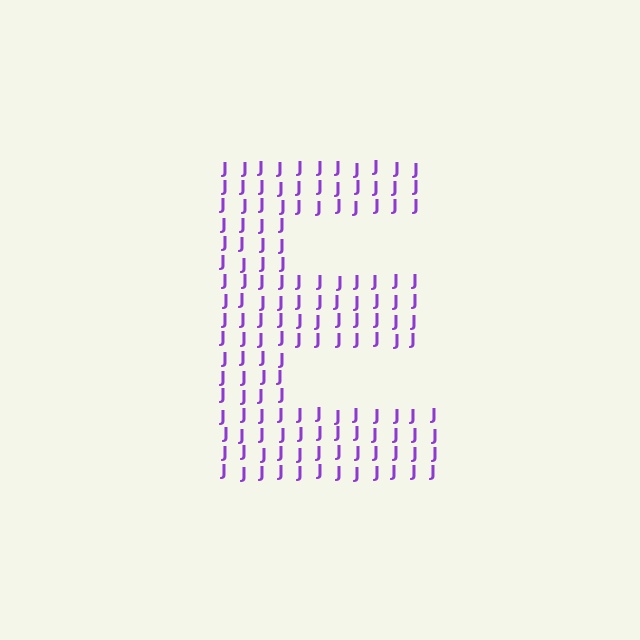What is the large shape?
The large shape is the letter E.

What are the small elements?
The small elements are letter J's.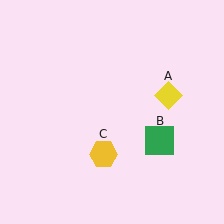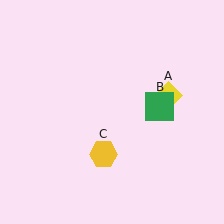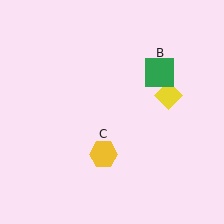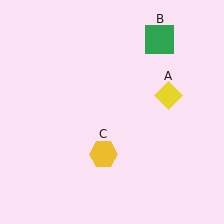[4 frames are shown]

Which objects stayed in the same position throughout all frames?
Yellow diamond (object A) and yellow hexagon (object C) remained stationary.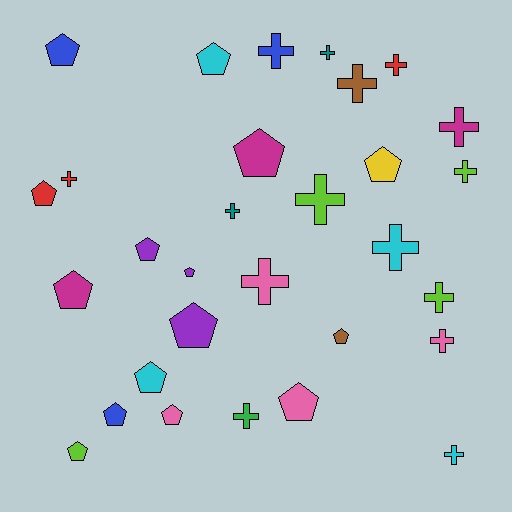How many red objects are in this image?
There are 3 red objects.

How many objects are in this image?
There are 30 objects.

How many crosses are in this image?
There are 15 crosses.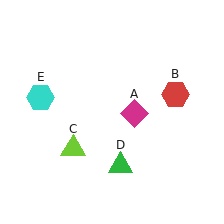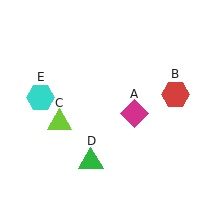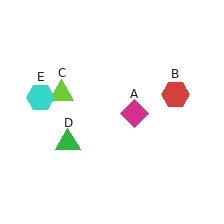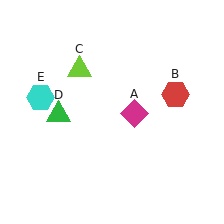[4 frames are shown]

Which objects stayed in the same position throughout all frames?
Magenta diamond (object A) and red hexagon (object B) and cyan hexagon (object E) remained stationary.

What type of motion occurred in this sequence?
The lime triangle (object C), green triangle (object D) rotated clockwise around the center of the scene.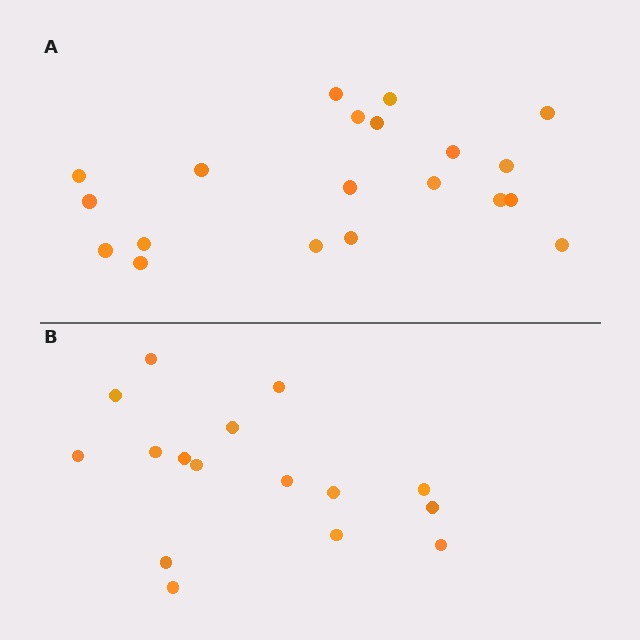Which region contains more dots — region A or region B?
Region A (the top region) has more dots.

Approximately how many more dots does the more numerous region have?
Region A has about 4 more dots than region B.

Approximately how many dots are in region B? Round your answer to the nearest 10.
About 20 dots. (The exact count is 16, which rounds to 20.)